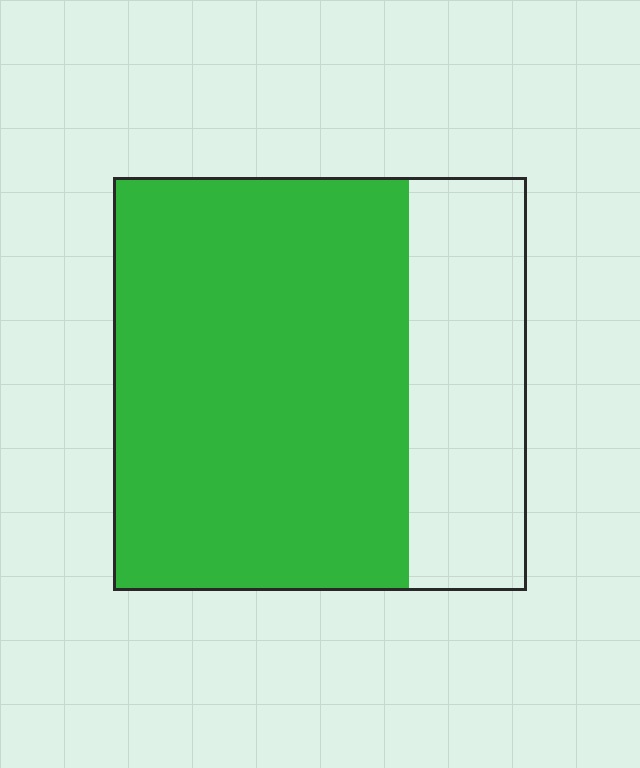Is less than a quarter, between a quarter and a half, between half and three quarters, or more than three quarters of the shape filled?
Between half and three quarters.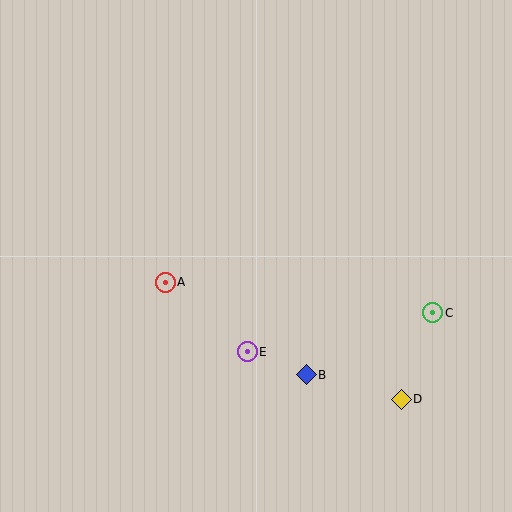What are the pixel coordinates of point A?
Point A is at (165, 282).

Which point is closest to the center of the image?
Point A at (165, 282) is closest to the center.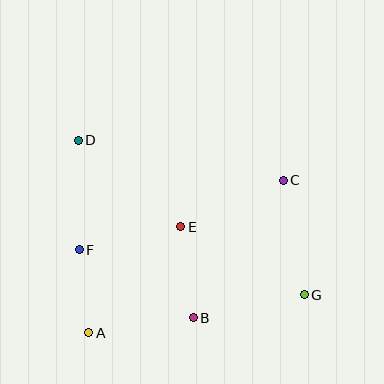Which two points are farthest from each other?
Points D and G are farthest from each other.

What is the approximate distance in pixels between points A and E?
The distance between A and E is approximately 140 pixels.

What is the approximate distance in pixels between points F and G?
The distance between F and G is approximately 229 pixels.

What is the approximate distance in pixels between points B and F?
The distance between B and F is approximately 133 pixels.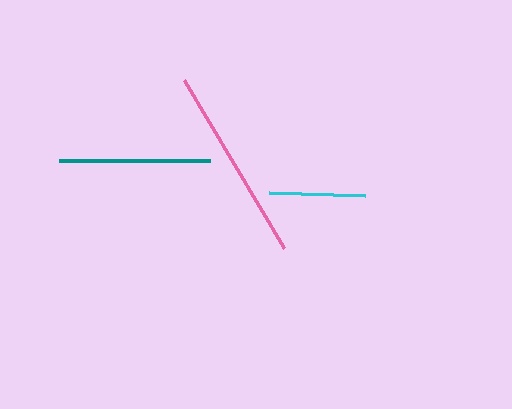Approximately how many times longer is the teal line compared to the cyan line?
The teal line is approximately 1.6 times the length of the cyan line.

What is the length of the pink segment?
The pink segment is approximately 195 pixels long.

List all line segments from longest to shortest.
From longest to shortest: pink, teal, cyan.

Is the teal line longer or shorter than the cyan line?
The teal line is longer than the cyan line.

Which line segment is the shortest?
The cyan line is the shortest at approximately 97 pixels.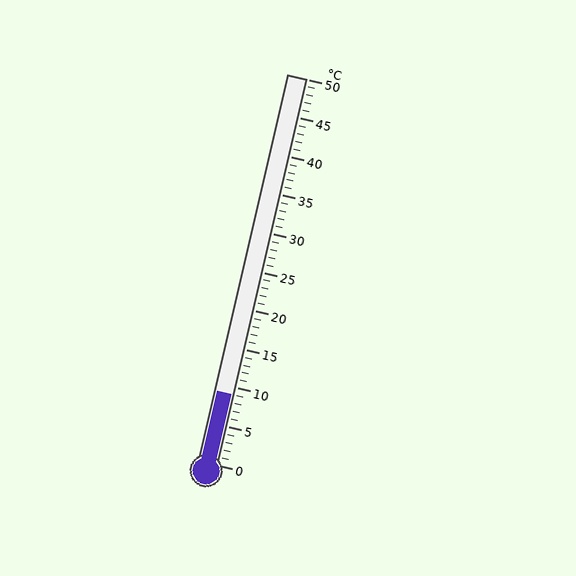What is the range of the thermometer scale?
The thermometer scale ranges from 0°C to 50°C.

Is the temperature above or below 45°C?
The temperature is below 45°C.